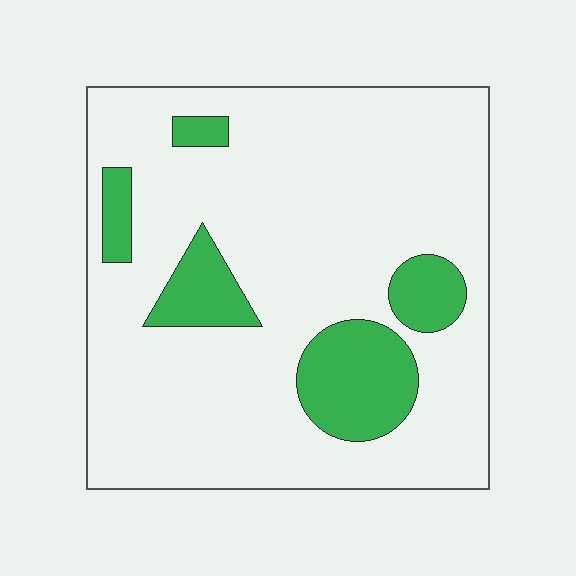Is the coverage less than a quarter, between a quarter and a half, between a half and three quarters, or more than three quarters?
Less than a quarter.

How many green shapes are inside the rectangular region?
5.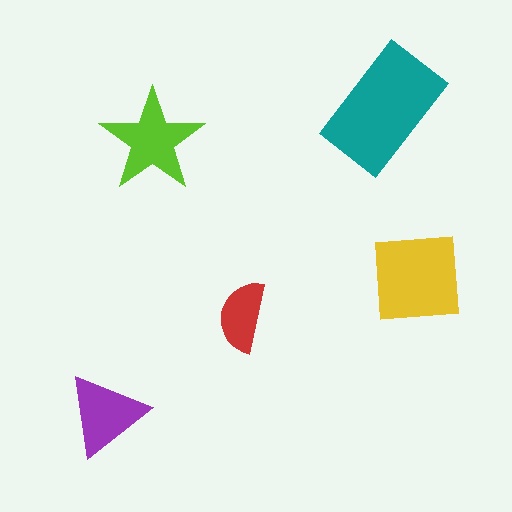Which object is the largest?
The teal rectangle.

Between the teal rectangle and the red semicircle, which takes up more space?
The teal rectangle.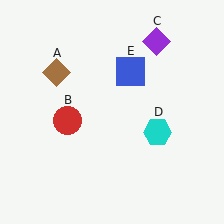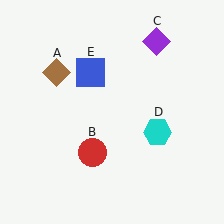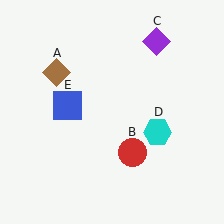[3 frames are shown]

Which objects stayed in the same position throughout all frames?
Brown diamond (object A) and purple diamond (object C) and cyan hexagon (object D) remained stationary.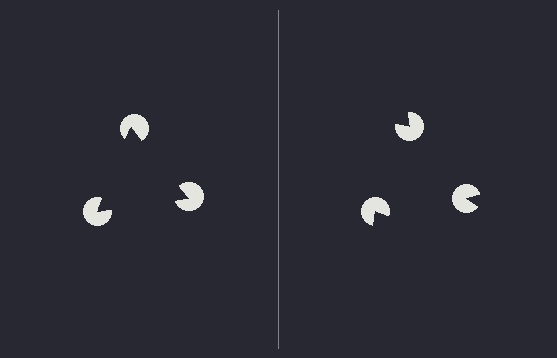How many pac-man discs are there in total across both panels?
6 — 3 on each side.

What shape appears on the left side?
An illusory triangle.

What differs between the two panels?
The pac-man discs are positioned identically on both sides; only the wedge orientations differ. On the left they align to a triangle; on the right they are misaligned.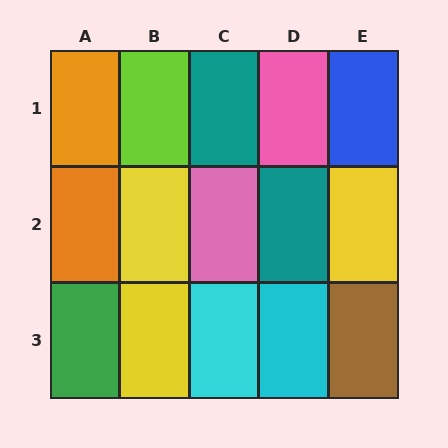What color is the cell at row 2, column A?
Orange.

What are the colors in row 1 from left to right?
Orange, lime, teal, pink, blue.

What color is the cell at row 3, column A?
Green.